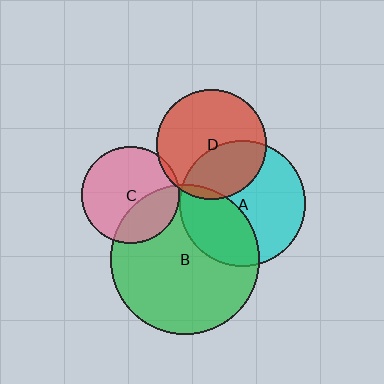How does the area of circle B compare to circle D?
Approximately 1.8 times.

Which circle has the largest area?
Circle B (green).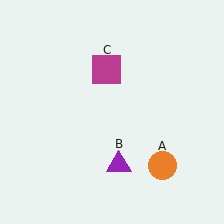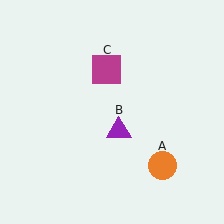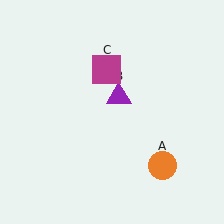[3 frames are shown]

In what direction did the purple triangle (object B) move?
The purple triangle (object B) moved up.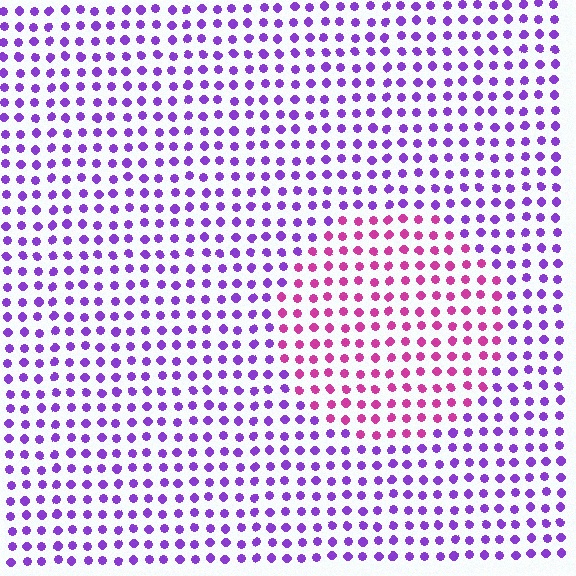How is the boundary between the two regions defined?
The boundary is defined purely by a slight shift in hue (about 47 degrees). Spacing, size, and orientation are identical on both sides.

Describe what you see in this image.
The image is filled with small purple elements in a uniform arrangement. A circle-shaped region is visible where the elements are tinted to a slightly different hue, forming a subtle color boundary.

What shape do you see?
I see a circle.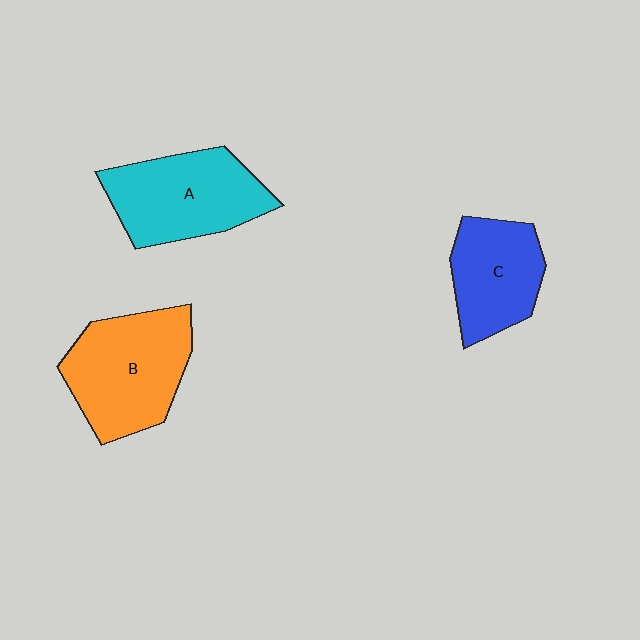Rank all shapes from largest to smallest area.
From largest to smallest: B (orange), A (cyan), C (blue).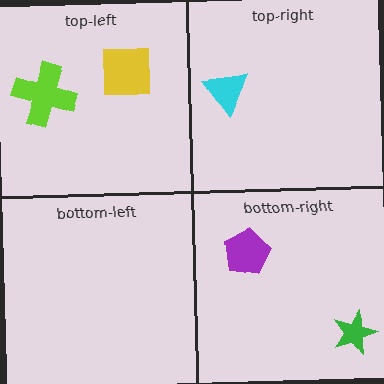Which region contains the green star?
The bottom-right region.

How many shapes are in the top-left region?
2.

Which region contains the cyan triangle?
The top-right region.